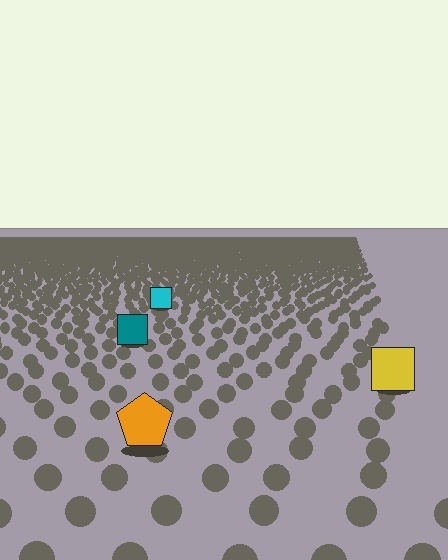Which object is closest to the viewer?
The orange pentagon is closest. The texture marks near it are larger and more spread out.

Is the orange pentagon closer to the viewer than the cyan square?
Yes. The orange pentagon is closer — you can tell from the texture gradient: the ground texture is coarser near it.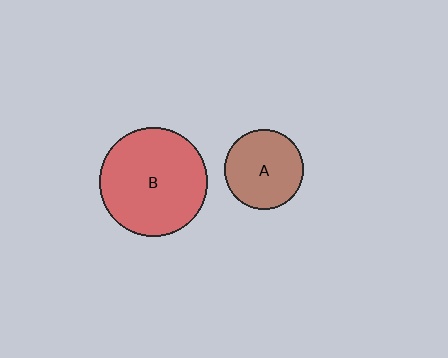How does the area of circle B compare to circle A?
Approximately 1.9 times.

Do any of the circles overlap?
No, none of the circles overlap.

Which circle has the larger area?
Circle B (red).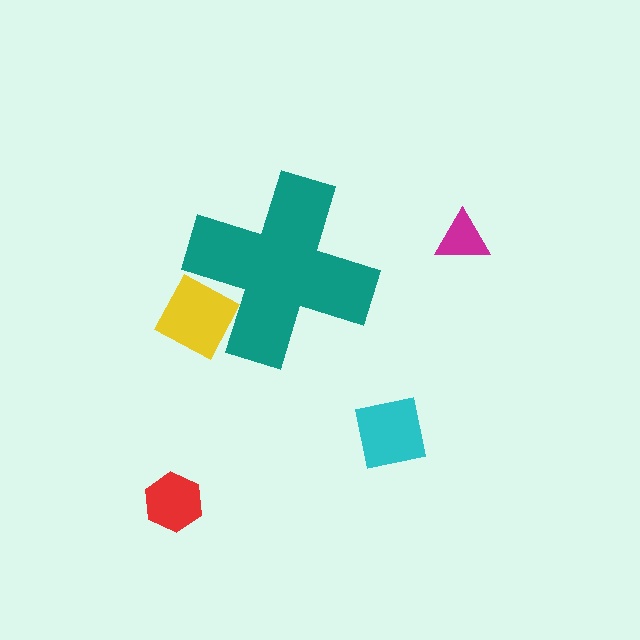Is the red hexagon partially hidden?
No, the red hexagon is fully visible.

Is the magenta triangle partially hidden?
No, the magenta triangle is fully visible.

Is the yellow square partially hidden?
Yes, the yellow square is partially hidden behind the teal cross.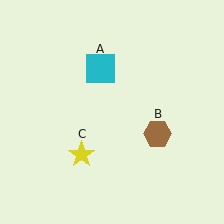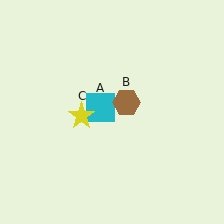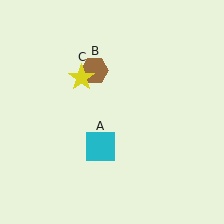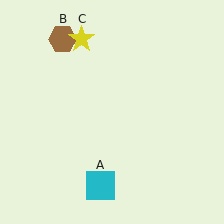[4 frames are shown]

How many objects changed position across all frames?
3 objects changed position: cyan square (object A), brown hexagon (object B), yellow star (object C).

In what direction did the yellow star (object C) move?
The yellow star (object C) moved up.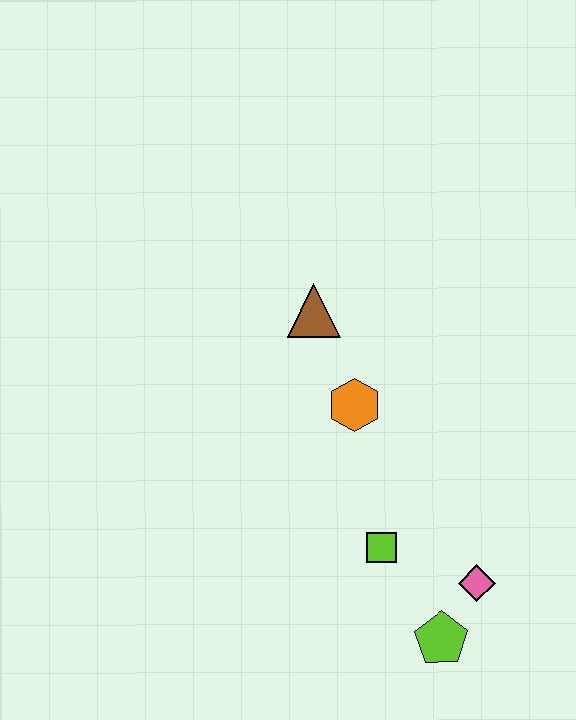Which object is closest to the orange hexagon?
The brown triangle is closest to the orange hexagon.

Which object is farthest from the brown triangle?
The lime pentagon is farthest from the brown triangle.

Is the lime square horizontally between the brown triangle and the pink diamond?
Yes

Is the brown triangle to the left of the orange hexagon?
Yes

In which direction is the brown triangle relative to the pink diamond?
The brown triangle is above the pink diamond.